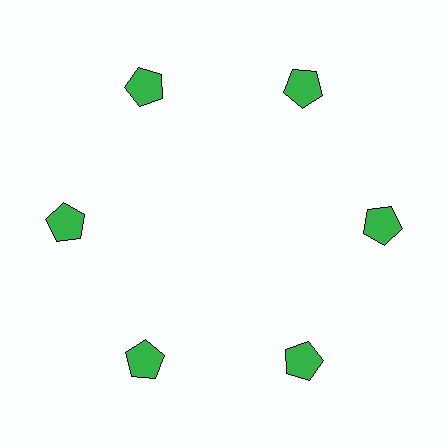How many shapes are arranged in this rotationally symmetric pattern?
There are 6 shapes, arranged in 6 groups of 1.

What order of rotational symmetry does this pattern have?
This pattern has 6-fold rotational symmetry.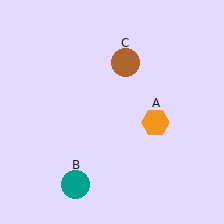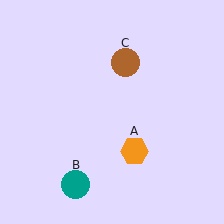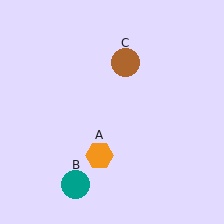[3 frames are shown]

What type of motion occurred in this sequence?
The orange hexagon (object A) rotated clockwise around the center of the scene.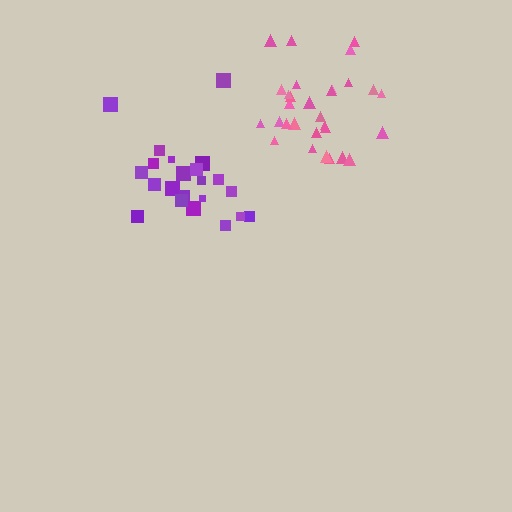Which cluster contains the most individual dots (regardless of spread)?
Pink (30).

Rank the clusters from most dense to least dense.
purple, pink.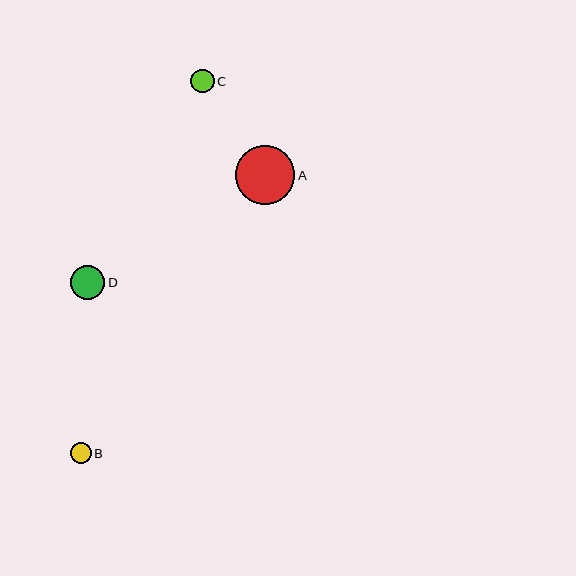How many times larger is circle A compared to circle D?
Circle A is approximately 1.7 times the size of circle D.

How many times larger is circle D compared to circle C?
Circle D is approximately 1.5 times the size of circle C.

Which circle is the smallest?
Circle B is the smallest with a size of approximately 21 pixels.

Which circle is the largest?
Circle A is the largest with a size of approximately 59 pixels.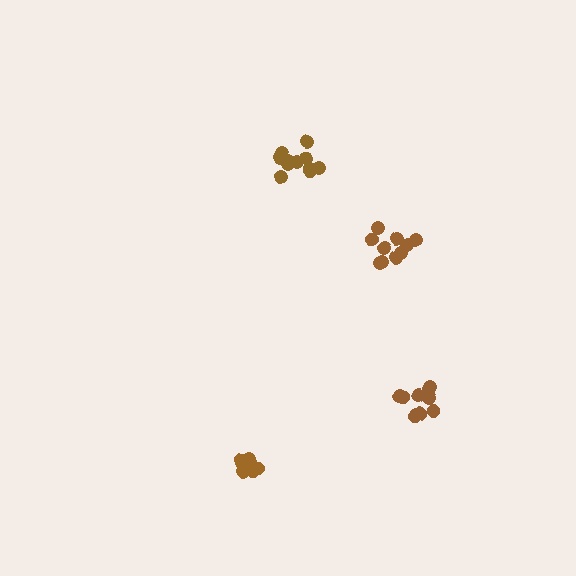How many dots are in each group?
Group 1: 10 dots, Group 2: 7 dots, Group 3: 11 dots, Group 4: 10 dots (38 total).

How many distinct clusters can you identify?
There are 4 distinct clusters.